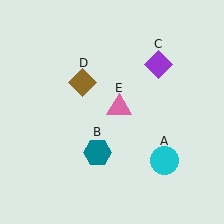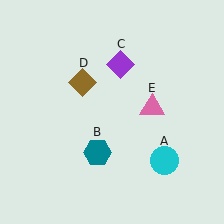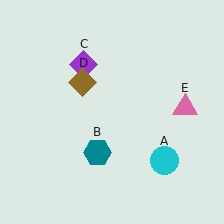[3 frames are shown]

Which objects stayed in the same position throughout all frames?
Cyan circle (object A) and teal hexagon (object B) and brown diamond (object D) remained stationary.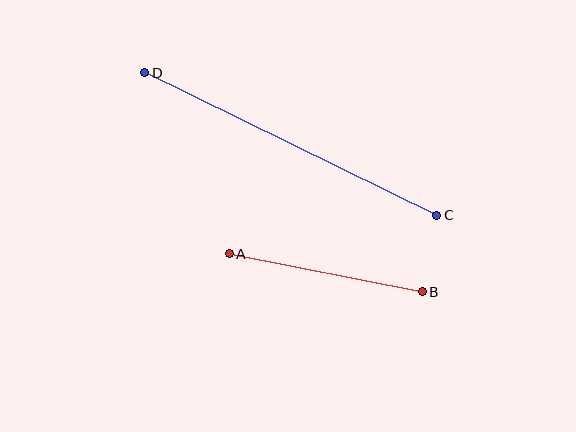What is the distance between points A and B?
The distance is approximately 196 pixels.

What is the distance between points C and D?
The distance is approximately 325 pixels.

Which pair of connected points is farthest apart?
Points C and D are farthest apart.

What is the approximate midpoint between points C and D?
The midpoint is at approximately (291, 144) pixels.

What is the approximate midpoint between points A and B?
The midpoint is at approximately (326, 273) pixels.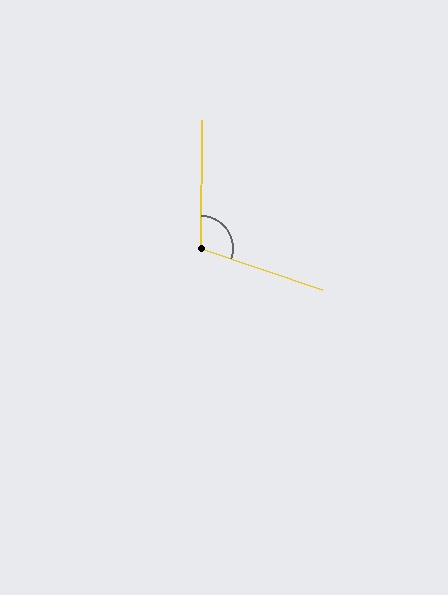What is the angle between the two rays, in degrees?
Approximately 108 degrees.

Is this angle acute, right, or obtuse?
It is obtuse.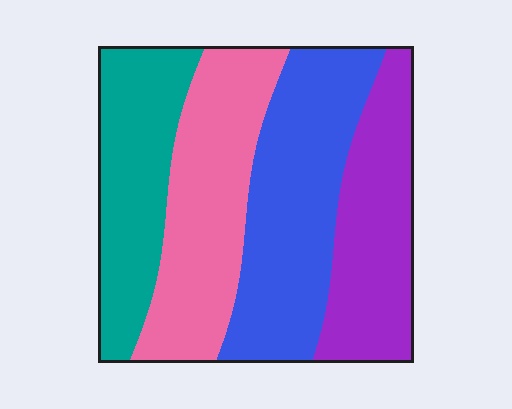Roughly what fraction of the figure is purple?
Purple takes up about one fifth (1/5) of the figure.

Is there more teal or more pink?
Pink.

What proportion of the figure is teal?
Teal takes up between a sixth and a third of the figure.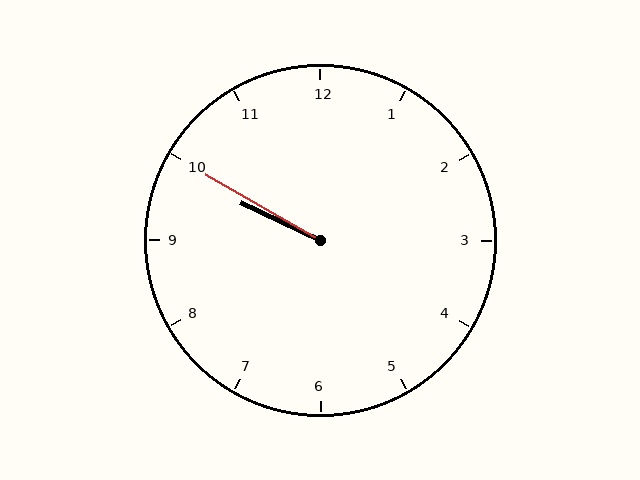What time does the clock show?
9:50.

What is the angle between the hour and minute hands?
Approximately 5 degrees.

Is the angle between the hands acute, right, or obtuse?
It is acute.